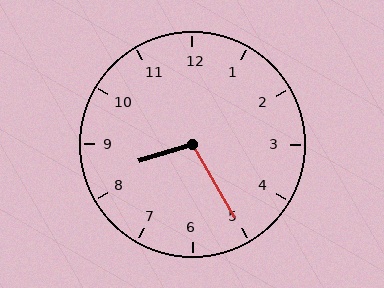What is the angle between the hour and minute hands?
Approximately 102 degrees.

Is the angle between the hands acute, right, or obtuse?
It is obtuse.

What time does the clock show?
8:25.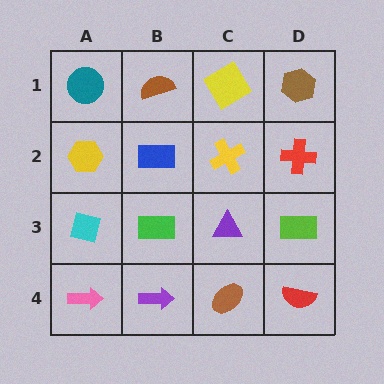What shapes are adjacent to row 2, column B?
A brown semicircle (row 1, column B), a green rectangle (row 3, column B), a yellow hexagon (row 2, column A), a yellow cross (row 2, column C).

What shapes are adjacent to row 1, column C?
A yellow cross (row 2, column C), a brown semicircle (row 1, column B), a brown hexagon (row 1, column D).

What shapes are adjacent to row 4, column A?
A cyan diamond (row 3, column A), a purple arrow (row 4, column B).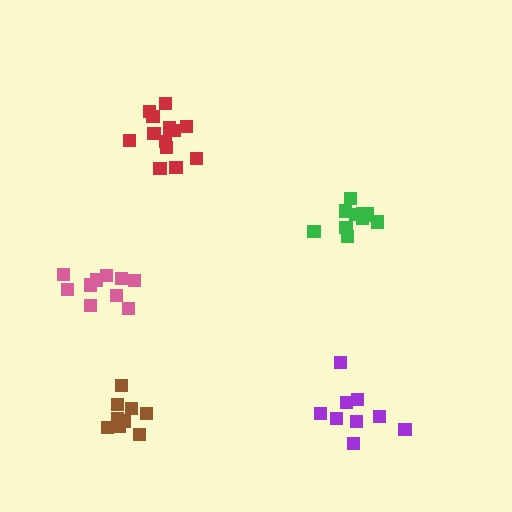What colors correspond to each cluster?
The clusters are colored: brown, purple, green, pink, red.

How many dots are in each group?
Group 1: 9 dots, Group 2: 9 dots, Group 3: 11 dots, Group 4: 10 dots, Group 5: 13 dots (52 total).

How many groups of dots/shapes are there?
There are 5 groups.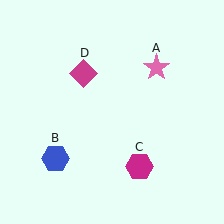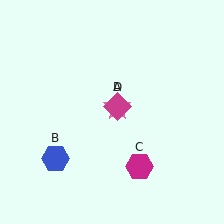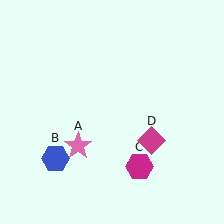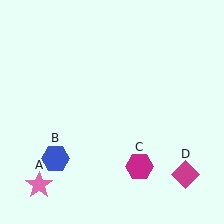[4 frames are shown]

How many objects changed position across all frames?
2 objects changed position: pink star (object A), magenta diamond (object D).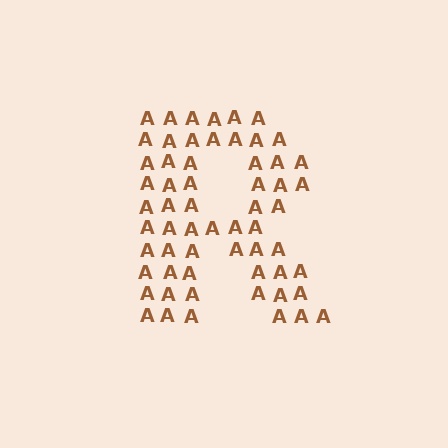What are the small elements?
The small elements are letter A's.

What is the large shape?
The large shape is the letter R.